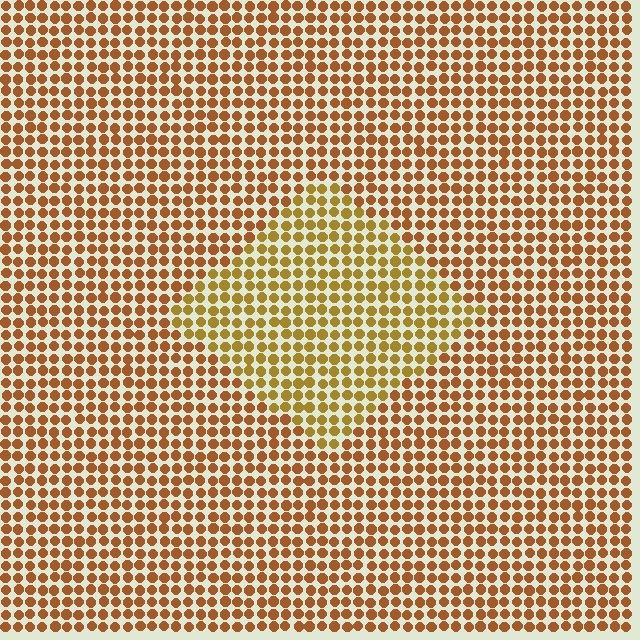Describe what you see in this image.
The image is filled with small brown elements in a uniform arrangement. A diamond-shaped region is visible where the elements are tinted to a slightly different hue, forming a subtle color boundary.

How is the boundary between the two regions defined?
The boundary is defined purely by a slight shift in hue (about 23 degrees). Spacing, size, and orientation are identical on both sides.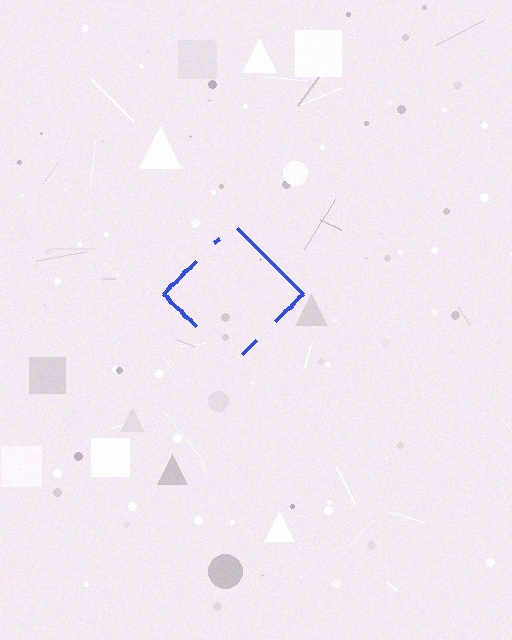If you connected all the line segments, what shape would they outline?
They would outline a diamond.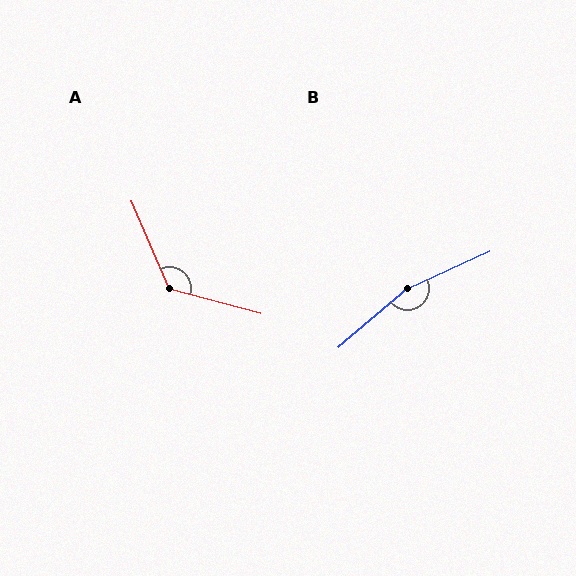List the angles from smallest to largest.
A (128°), B (164°).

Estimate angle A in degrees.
Approximately 128 degrees.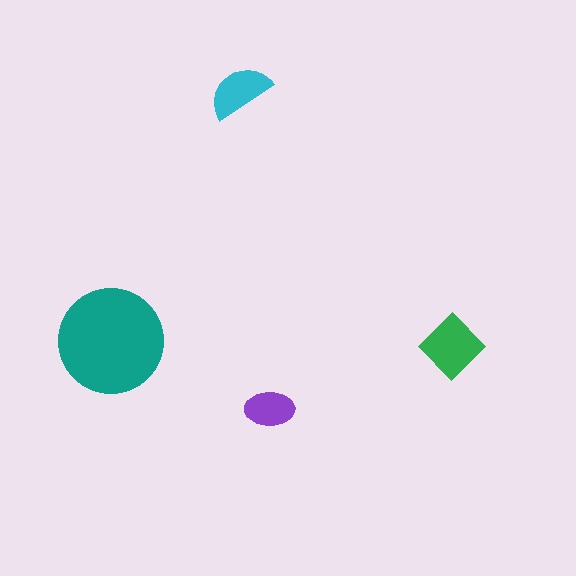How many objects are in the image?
There are 4 objects in the image.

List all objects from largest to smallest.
The teal circle, the green diamond, the cyan semicircle, the purple ellipse.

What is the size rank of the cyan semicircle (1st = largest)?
3rd.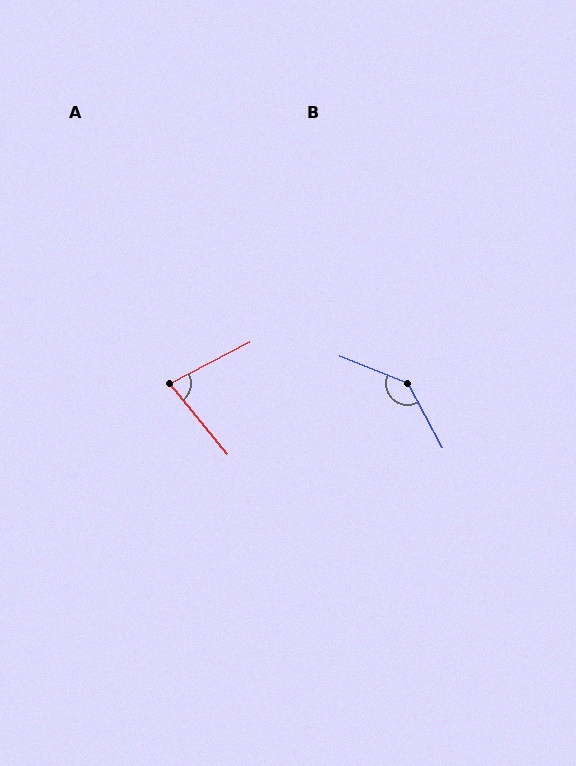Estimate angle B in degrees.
Approximately 139 degrees.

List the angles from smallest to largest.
A (78°), B (139°).